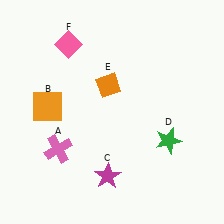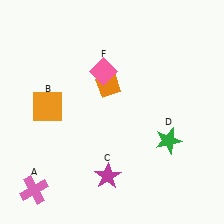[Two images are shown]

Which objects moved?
The objects that moved are: the pink cross (A), the pink diamond (F).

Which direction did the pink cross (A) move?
The pink cross (A) moved down.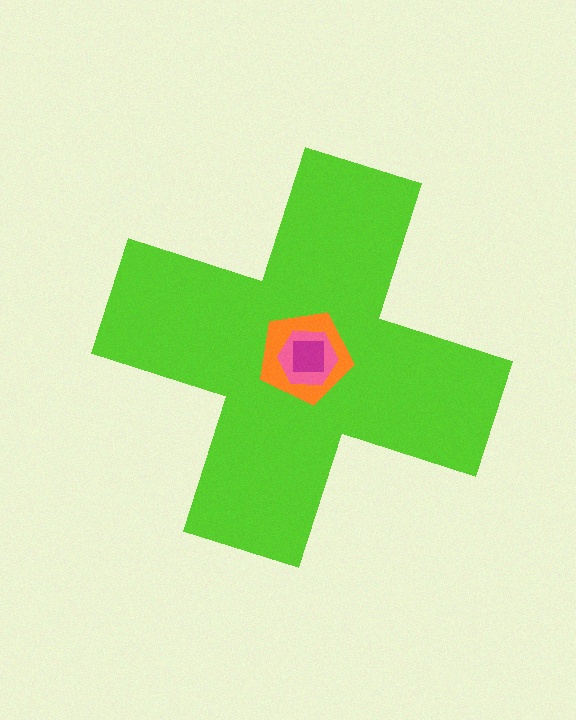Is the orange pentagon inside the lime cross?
Yes.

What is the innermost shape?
The magenta square.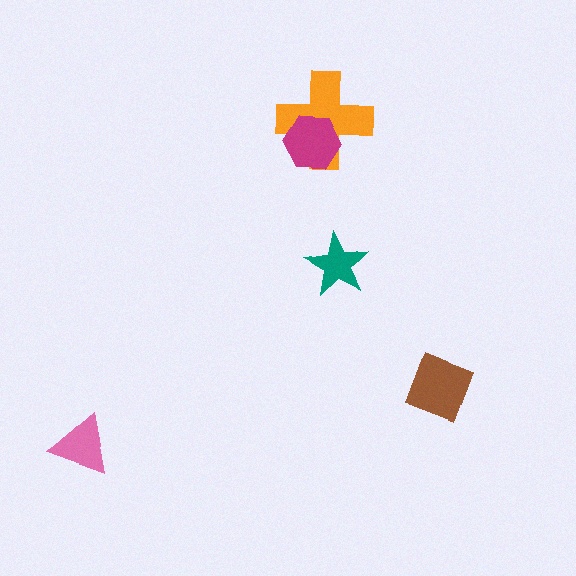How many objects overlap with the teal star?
0 objects overlap with the teal star.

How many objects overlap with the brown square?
0 objects overlap with the brown square.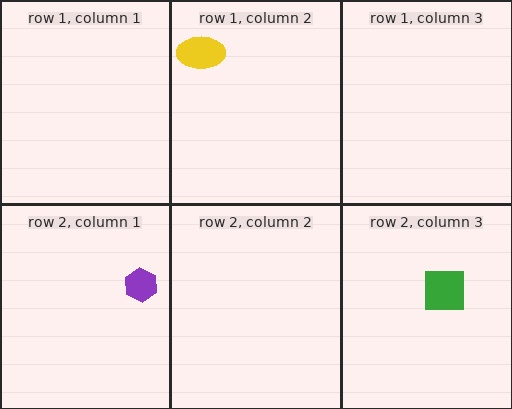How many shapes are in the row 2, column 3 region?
1.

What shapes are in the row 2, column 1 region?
The purple hexagon.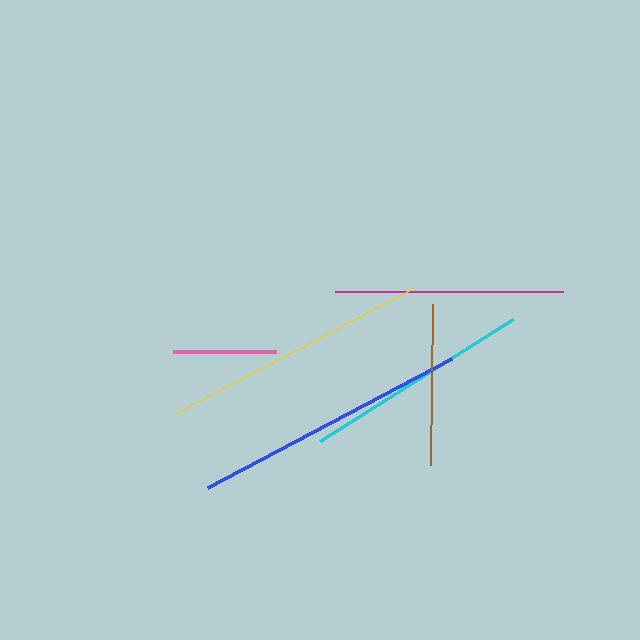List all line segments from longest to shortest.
From longest to shortest: blue, yellow, cyan, magenta, brown, pink.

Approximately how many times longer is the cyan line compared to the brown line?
The cyan line is approximately 1.4 times the length of the brown line.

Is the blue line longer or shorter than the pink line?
The blue line is longer than the pink line.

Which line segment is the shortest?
The pink line is the shortest at approximately 104 pixels.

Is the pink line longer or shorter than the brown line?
The brown line is longer than the pink line.